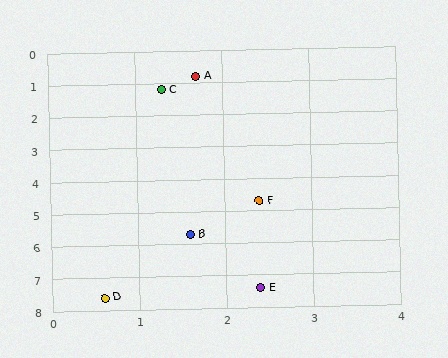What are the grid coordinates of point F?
Point F is at approximately (2.4, 4.7).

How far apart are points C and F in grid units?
Points C and F are about 3.7 grid units apart.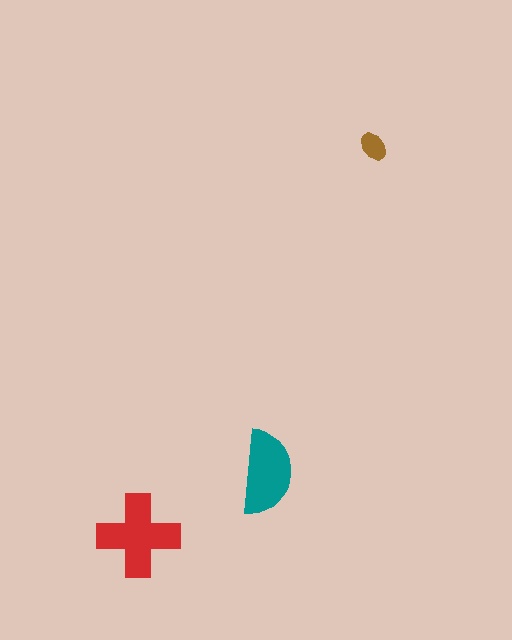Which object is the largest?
The red cross.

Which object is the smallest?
The brown ellipse.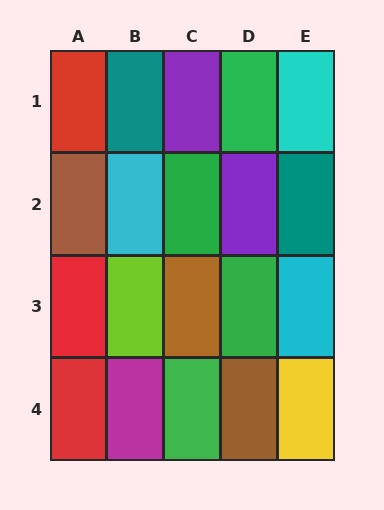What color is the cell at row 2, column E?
Teal.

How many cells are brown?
3 cells are brown.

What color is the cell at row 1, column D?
Green.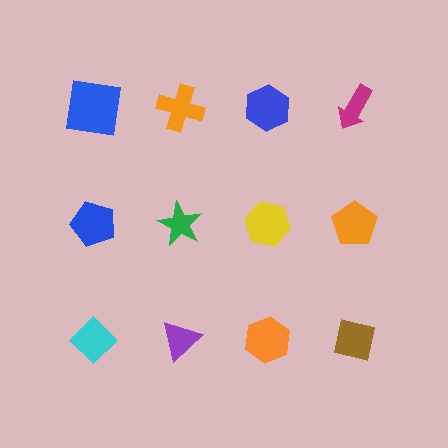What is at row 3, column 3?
An orange hexagon.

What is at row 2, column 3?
A yellow hexagon.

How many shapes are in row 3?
4 shapes.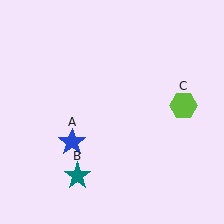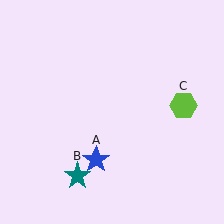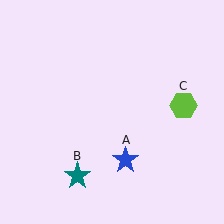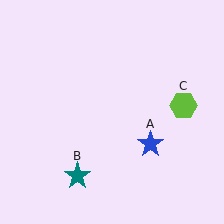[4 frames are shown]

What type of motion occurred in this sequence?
The blue star (object A) rotated counterclockwise around the center of the scene.